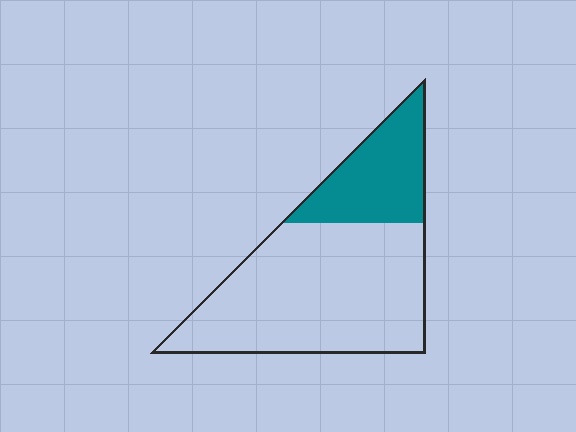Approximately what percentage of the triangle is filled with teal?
Approximately 30%.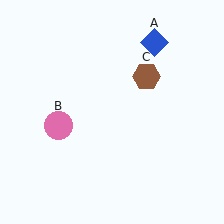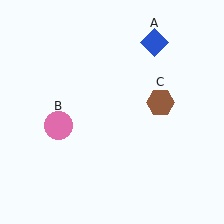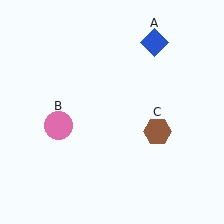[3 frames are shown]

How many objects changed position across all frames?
1 object changed position: brown hexagon (object C).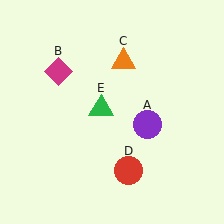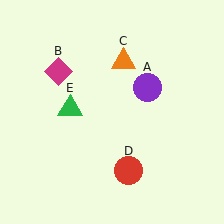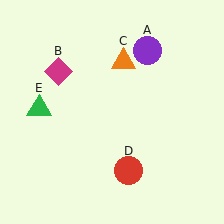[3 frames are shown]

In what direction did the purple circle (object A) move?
The purple circle (object A) moved up.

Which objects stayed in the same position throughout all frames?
Magenta diamond (object B) and orange triangle (object C) and red circle (object D) remained stationary.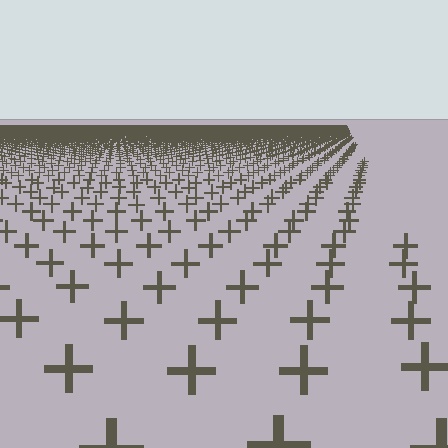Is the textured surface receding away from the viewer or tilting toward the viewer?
The surface is receding away from the viewer. Texture elements get smaller and denser toward the top.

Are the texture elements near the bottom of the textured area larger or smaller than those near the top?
Larger. Near the bottom, elements are closer to the viewer and appear at a bigger on-screen size.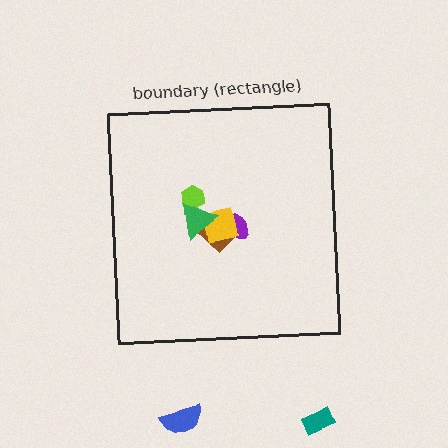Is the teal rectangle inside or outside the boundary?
Outside.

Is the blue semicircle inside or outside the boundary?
Outside.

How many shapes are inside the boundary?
5 inside, 2 outside.